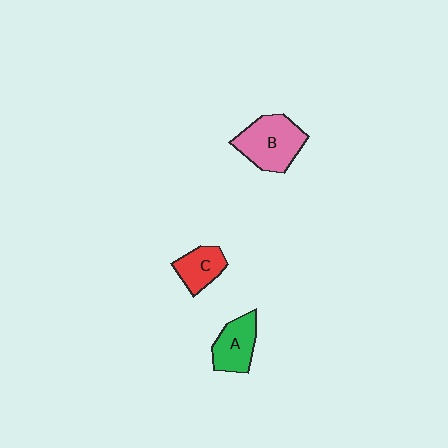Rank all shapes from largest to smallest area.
From largest to smallest: B (pink), A (green), C (red).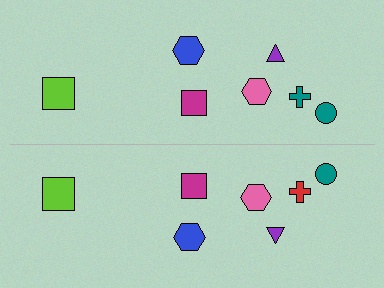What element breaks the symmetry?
The red cross on the bottom side breaks the symmetry — its mirror counterpart is teal.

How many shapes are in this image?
There are 14 shapes in this image.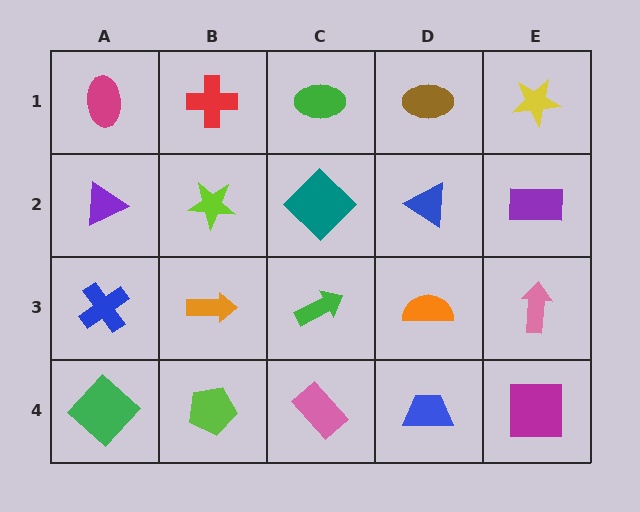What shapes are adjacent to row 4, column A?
A blue cross (row 3, column A), a lime pentagon (row 4, column B).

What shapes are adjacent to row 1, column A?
A purple triangle (row 2, column A), a red cross (row 1, column B).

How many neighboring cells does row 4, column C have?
3.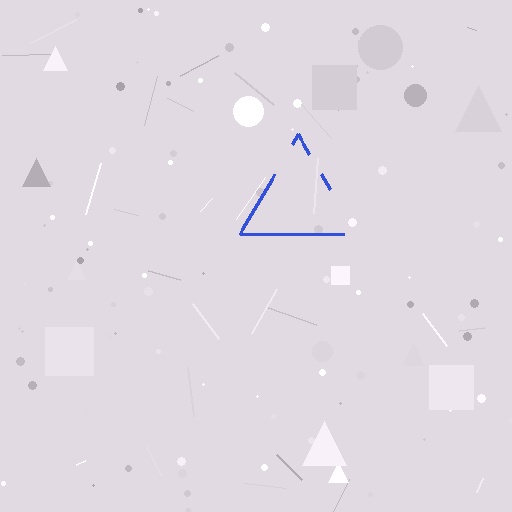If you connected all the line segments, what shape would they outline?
They would outline a triangle.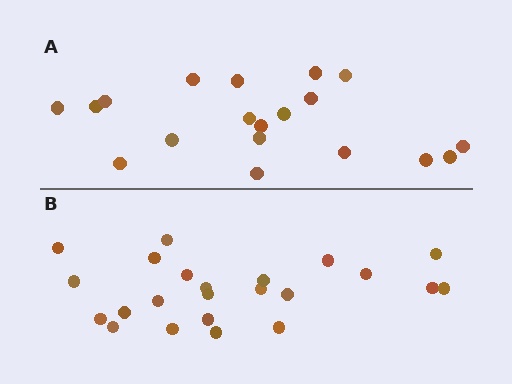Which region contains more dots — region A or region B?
Region B (the bottom region) has more dots.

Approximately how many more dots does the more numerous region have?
Region B has about 4 more dots than region A.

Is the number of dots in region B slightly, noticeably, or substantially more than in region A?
Region B has only slightly more — the two regions are fairly close. The ratio is roughly 1.2 to 1.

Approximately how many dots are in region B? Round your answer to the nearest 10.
About 20 dots. (The exact count is 23, which rounds to 20.)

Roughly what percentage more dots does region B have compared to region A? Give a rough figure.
About 20% more.